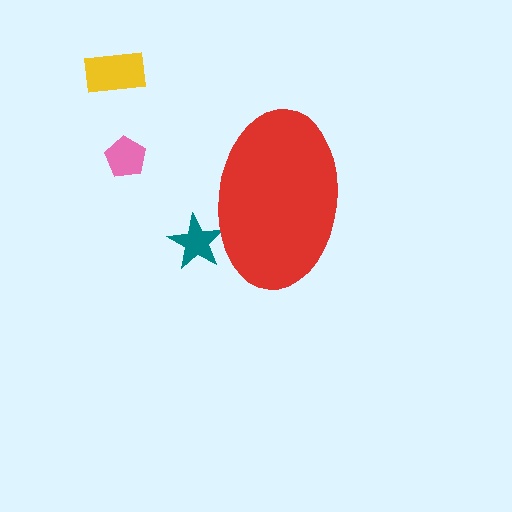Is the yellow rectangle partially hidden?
No, the yellow rectangle is fully visible.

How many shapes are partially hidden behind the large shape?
1 shape is partially hidden.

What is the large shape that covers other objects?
A red ellipse.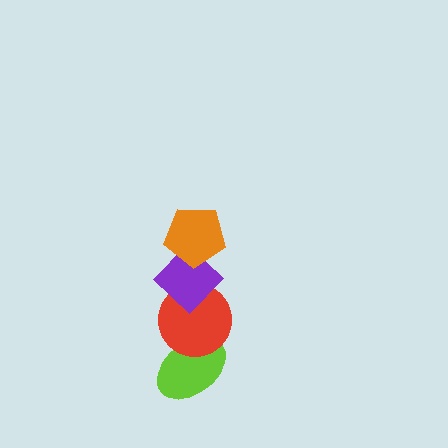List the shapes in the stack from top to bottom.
From top to bottom: the orange pentagon, the purple diamond, the red circle, the lime ellipse.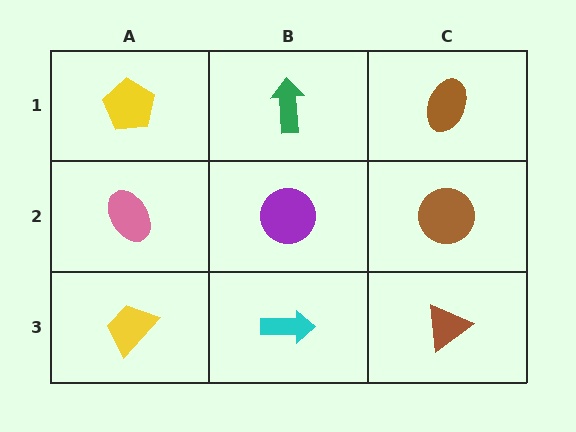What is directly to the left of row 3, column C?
A cyan arrow.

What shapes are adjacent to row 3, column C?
A brown circle (row 2, column C), a cyan arrow (row 3, column B).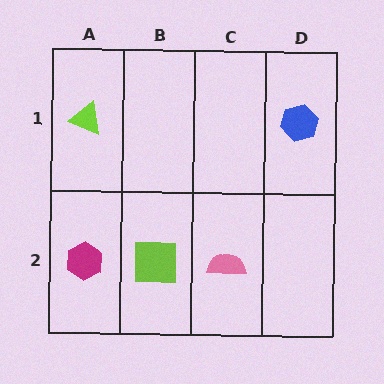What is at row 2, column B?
A lime square.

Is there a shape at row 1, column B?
No, that cell is empty.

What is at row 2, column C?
A pink semicircle.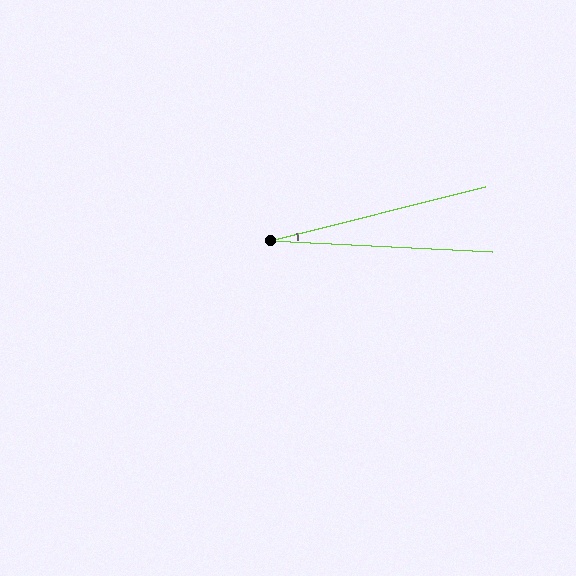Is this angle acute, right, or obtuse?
It is acute.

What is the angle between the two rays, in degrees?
Approximately 17 degrees.